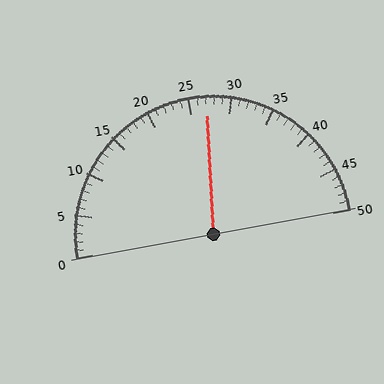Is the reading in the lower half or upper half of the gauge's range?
The reading is in the upper half of the range (0 to 50).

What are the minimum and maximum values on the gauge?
The gauge ranges from 0 to 50.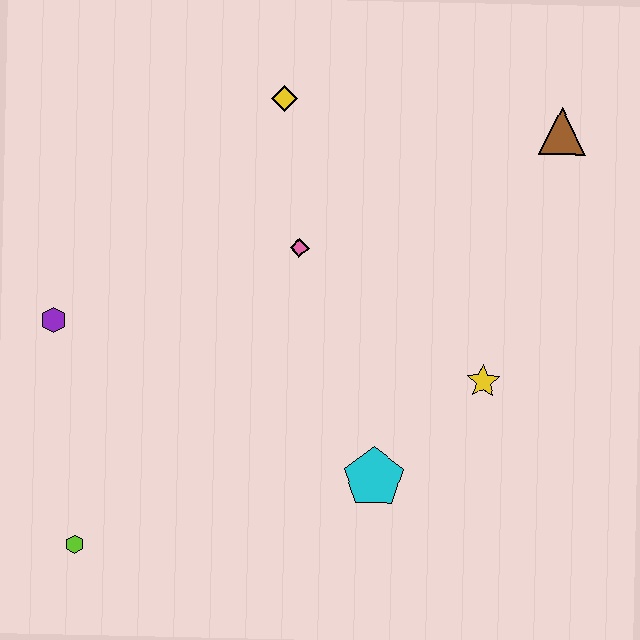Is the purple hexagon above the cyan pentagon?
Yes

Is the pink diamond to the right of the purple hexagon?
Yes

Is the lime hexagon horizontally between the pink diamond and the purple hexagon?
Yes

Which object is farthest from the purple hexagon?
The brown triangle is farthest from the purple hexagon.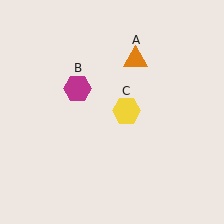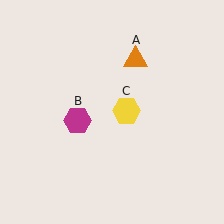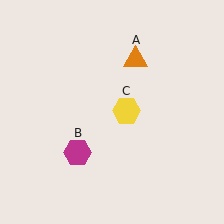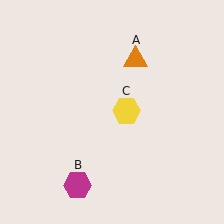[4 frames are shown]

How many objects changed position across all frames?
1 object changed position: magenta hexagon (object B).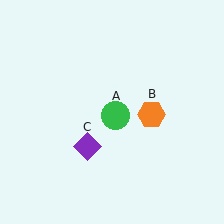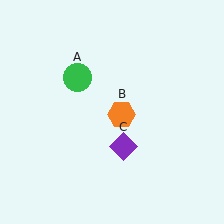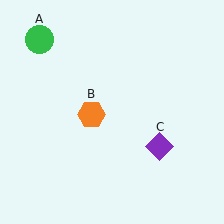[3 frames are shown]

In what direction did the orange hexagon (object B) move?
The orange hexagon (object B) moved left.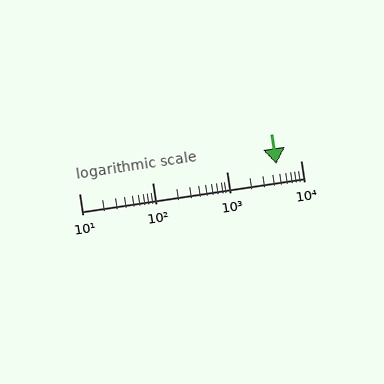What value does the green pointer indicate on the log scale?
The pointer indicates approximately 4700.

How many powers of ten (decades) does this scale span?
The scale spans 3 decades, from 10 to 10000.